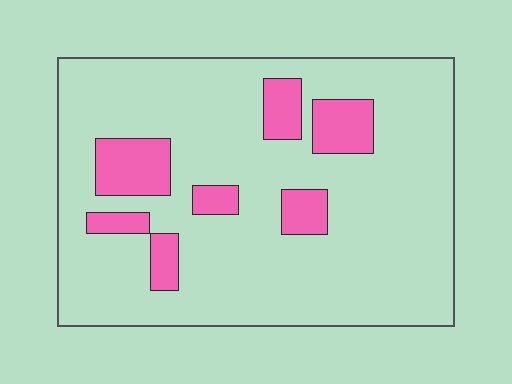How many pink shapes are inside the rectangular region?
7.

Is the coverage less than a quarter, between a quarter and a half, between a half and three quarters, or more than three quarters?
Less than a quarter.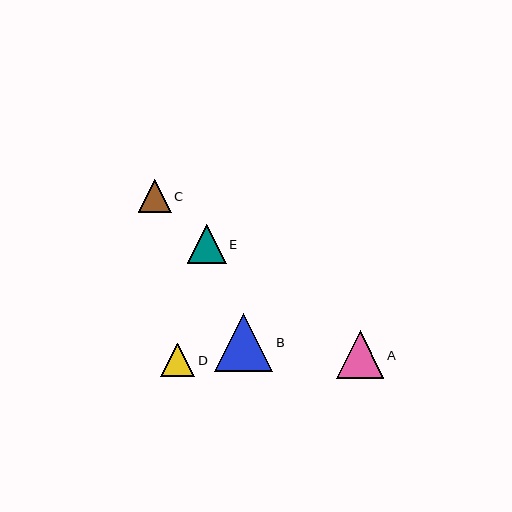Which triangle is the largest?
Triangle B is the largest with a size of approximately 58 pixels.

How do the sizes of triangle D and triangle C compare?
Triangle D and triangle C are approximately the same size.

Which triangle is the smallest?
Triangle C is the smallest with a size of approximately 33 pixels.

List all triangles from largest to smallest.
From largest to smallest: B, A, E, D, C.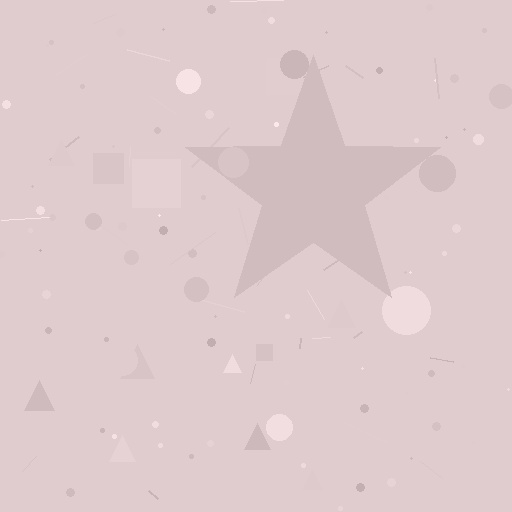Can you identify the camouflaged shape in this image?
The camouflaged shape is a star.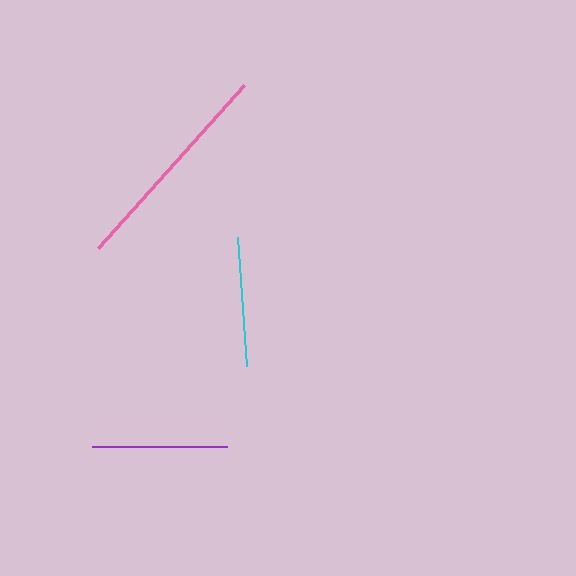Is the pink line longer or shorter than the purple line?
The pink line is longer than the purple line.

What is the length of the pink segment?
The pink segment is approximately 220 pixels long.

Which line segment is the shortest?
The cyan line is the shortest at approximately 129 pixels.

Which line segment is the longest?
The pink line is the longest at approximately 220 pixels.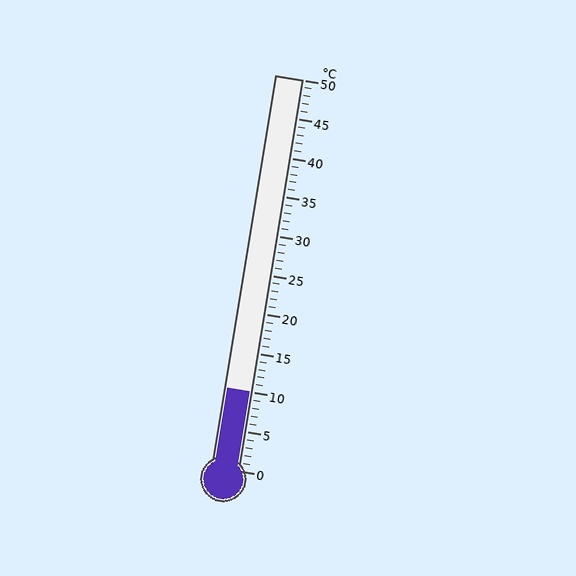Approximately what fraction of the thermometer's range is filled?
The thermometer is filled to approximately 20% of its range.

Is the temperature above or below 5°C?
The temperature is above 5°C.